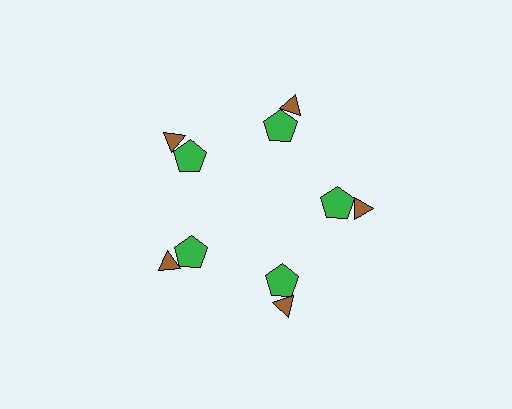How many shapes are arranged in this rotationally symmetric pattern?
There are 10 shapes, arranged in 5 groups of 2.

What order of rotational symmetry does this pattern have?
This pattern has 5-fold rotational symmetry.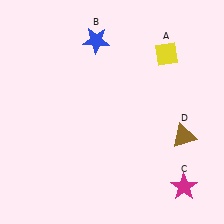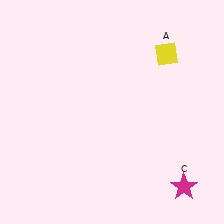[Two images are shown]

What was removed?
The blue star (B), the brown triangle (D) were removed in Image 2.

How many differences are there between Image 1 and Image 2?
There are 2 differences between the two images.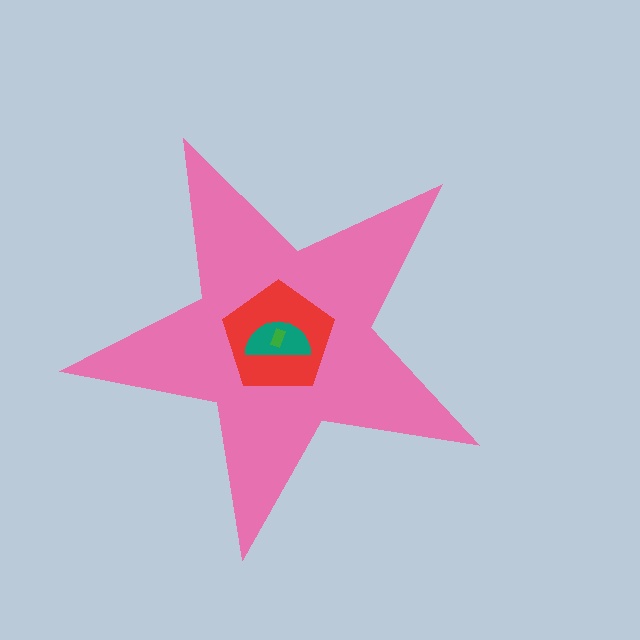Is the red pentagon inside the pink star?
Yes.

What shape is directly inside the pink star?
The red pentagon.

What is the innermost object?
The green rectangle.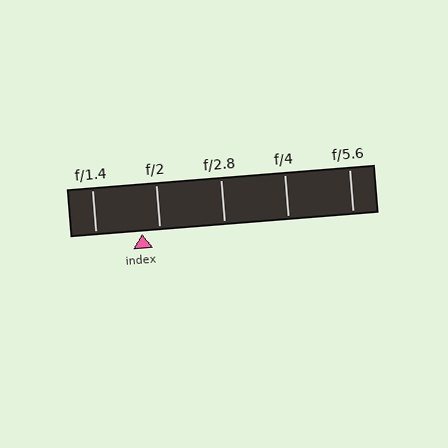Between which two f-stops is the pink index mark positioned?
The index mark is between f/1.4 and f/2.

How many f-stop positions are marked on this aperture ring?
There are 5 f-stop positions marked.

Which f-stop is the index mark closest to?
The index mark is closest to f/2.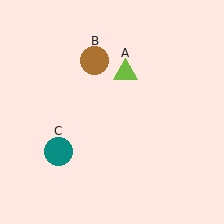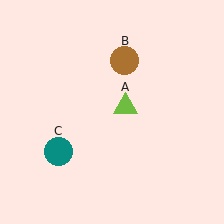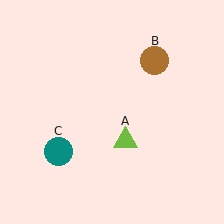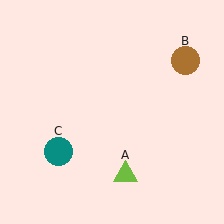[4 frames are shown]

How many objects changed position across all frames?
2 objects changed position: lime triangle (object A), brown circle (object B).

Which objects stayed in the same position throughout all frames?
Teal circle (object C) remained stationary.